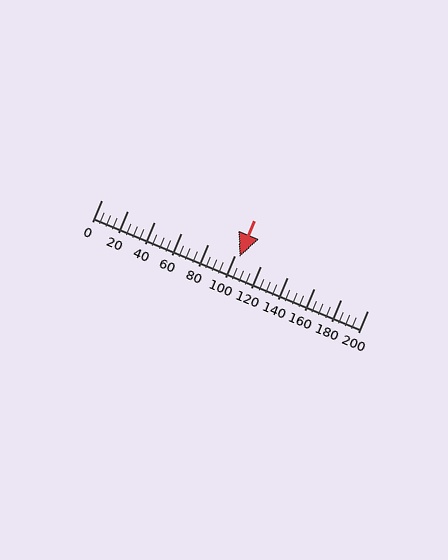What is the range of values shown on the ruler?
The ruler shows values from 0 to 200.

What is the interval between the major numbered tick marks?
The major tick marks are spaced 20 units apart.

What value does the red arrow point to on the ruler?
The red arrow points to approximately 104.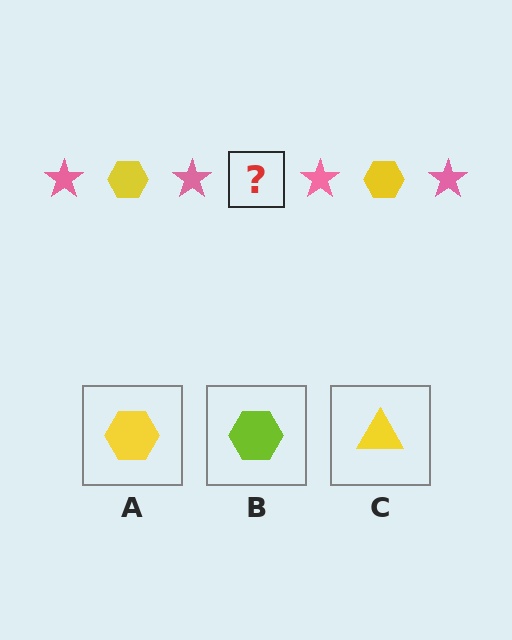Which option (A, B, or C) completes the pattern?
A.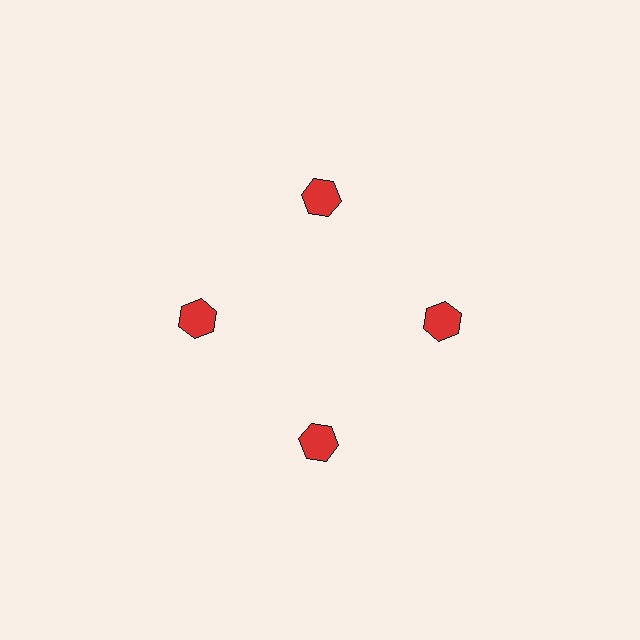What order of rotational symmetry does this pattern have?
This pattern has 4-fold rotational symmetry.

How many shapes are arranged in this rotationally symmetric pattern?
There are 4 shapes, arranged in 4 groups of 1.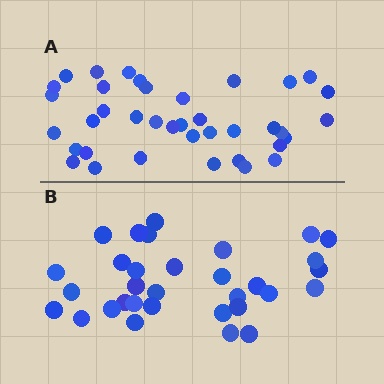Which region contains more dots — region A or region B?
Region A (the top region) has more dots.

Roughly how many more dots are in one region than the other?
Region A has about 6 more dots than region B.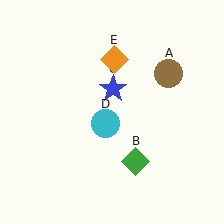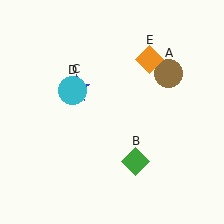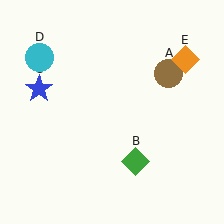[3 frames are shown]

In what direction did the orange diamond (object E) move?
The orange diamond (object E) moved right.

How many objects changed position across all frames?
3 objects changed position: blue star (object C), cyan circle (object D), orange diamond (object E).